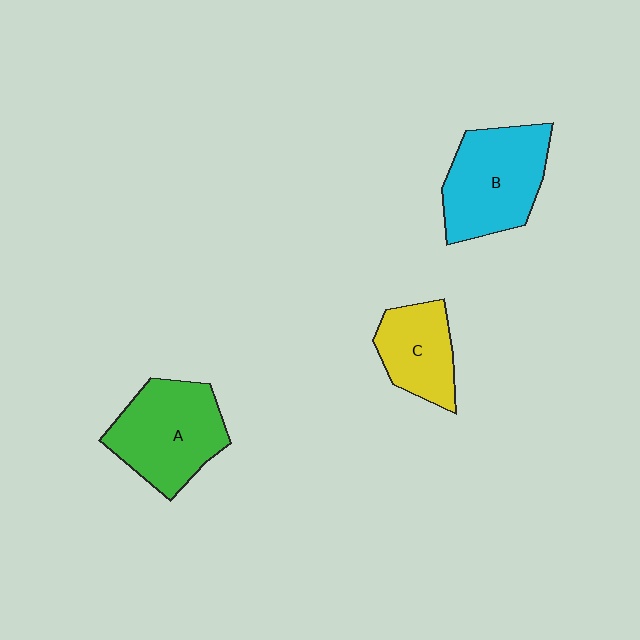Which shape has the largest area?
Shape B (cyan).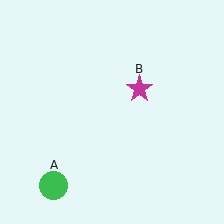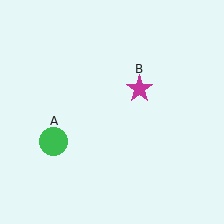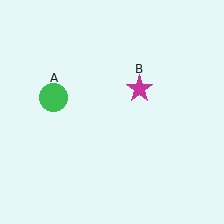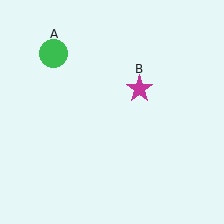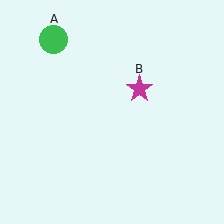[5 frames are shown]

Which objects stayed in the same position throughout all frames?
Magenta star (object B) remained stationary.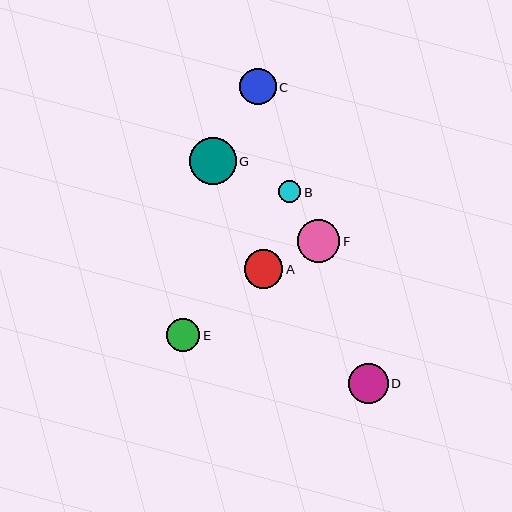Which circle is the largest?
Circle G is the largest with a size of approximately 47 pixels.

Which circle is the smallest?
Circle B is the smallest with a size of approximately 22 pixels.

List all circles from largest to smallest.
From largest to smallest: G, F, D, A, C, E, B.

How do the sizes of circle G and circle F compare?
Circle G and circle F are approximately the same size.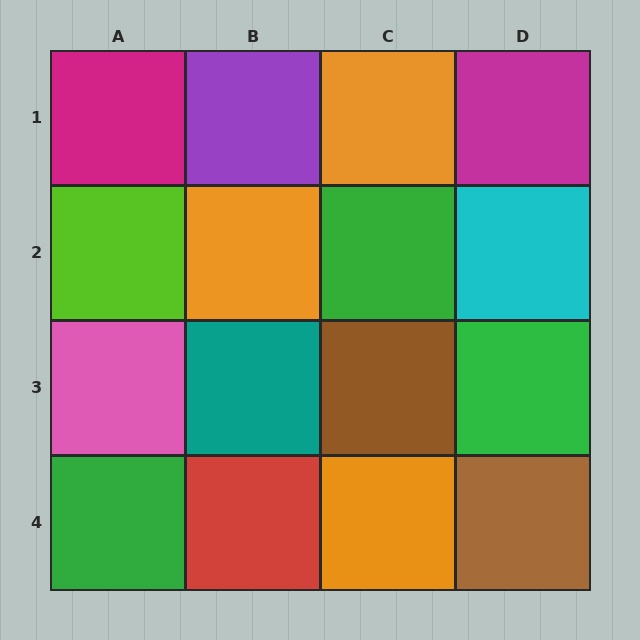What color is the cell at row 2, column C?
Green.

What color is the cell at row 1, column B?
Purple.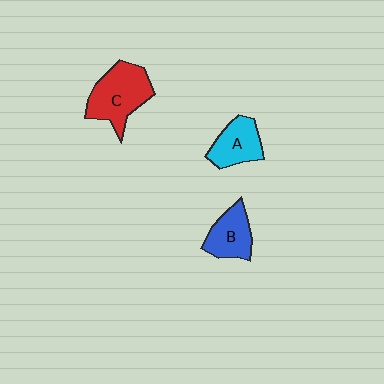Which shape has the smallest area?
Shape B (blue).